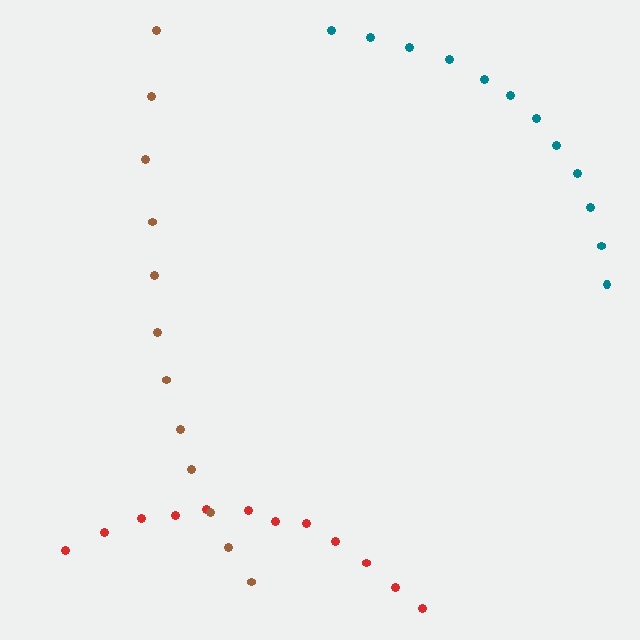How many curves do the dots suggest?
There are 3 distinct paths.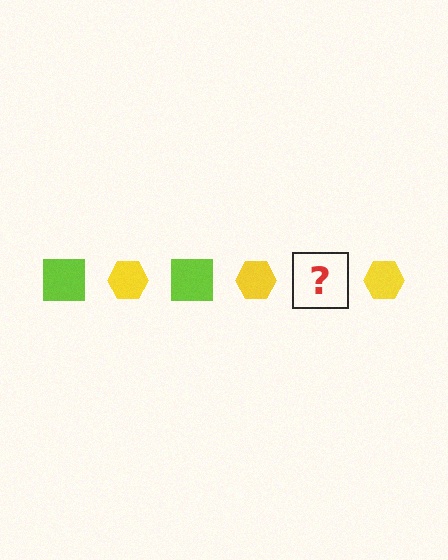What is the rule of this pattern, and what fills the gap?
The rule is that the pattern alternates between lime square and yellow hexagon. The gap should be filled with a lime square.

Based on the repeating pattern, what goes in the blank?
The blank should be a lime square.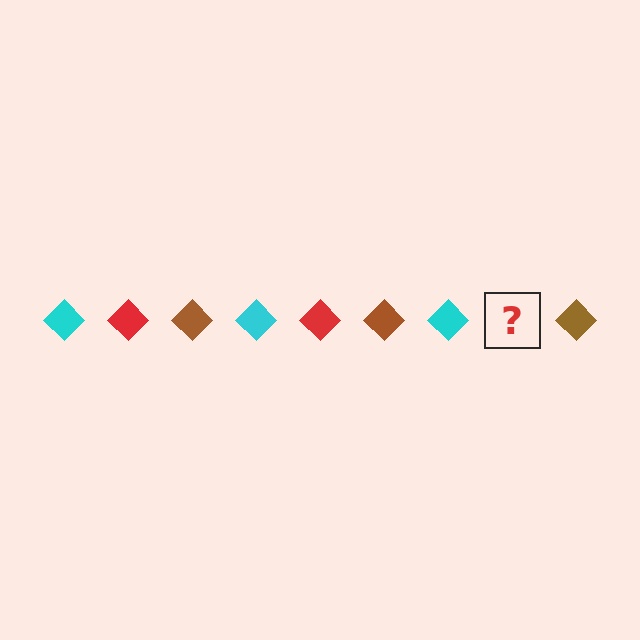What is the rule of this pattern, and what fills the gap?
The rule is that the pattern cycles through cyan, red, brown diamonds. The gap should be filled with a red diamond.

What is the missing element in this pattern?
The missing element is a red diamond.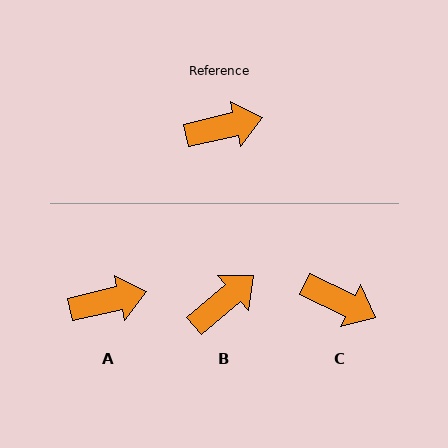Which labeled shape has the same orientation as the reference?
A.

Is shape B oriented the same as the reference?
No, it is off by about 27 degrees.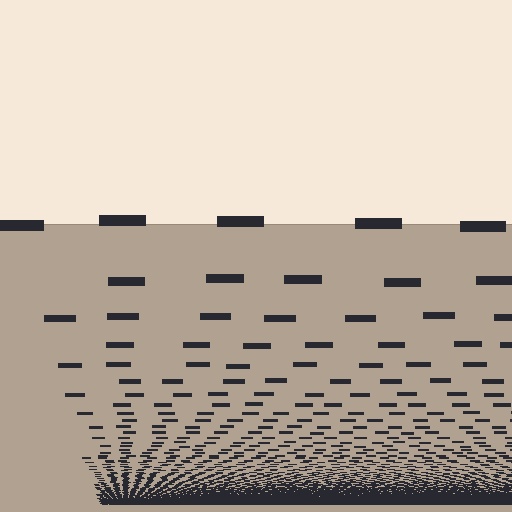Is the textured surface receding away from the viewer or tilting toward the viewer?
The surface appears to tilt toward the viewer. Texture elements get larger and sparser toward the top.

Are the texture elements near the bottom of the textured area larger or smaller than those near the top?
Smaller. The gradient is inverted — elements near the bottom are smaller and denser.